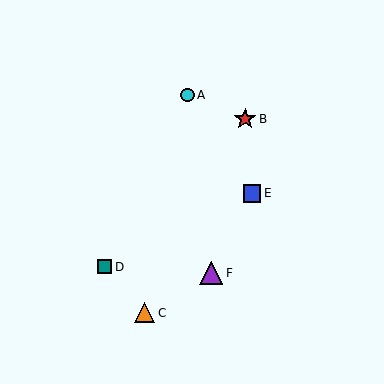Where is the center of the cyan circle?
The center of the cyan circle is at (188, 95).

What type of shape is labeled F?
Shape F is a purple triangle.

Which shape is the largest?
The purple triangle (labeled F) is the largest.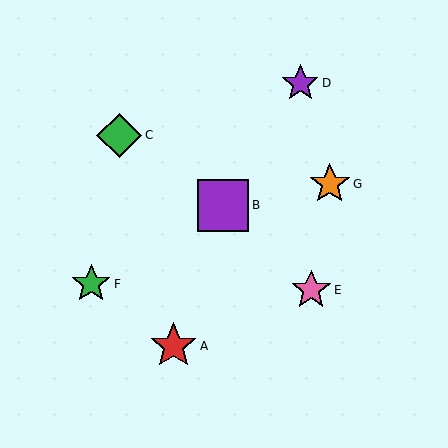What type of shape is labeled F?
Shape F is a green star.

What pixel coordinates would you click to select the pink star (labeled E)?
Click at (311, 290) to select the pink star E.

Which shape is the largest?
The purple square (labeled B) is the largest.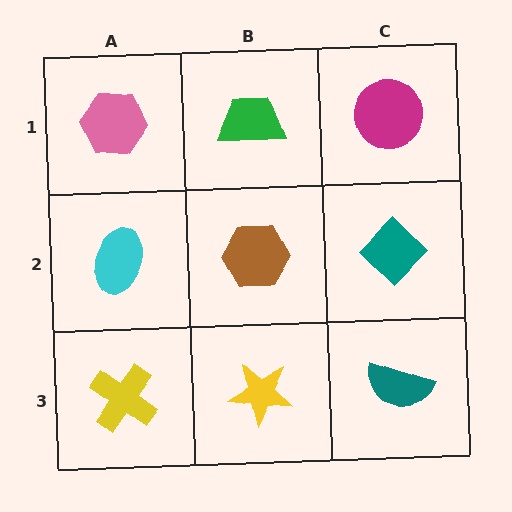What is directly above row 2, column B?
A green trapezoid.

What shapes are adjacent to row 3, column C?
A teal diamond (row 2, column C), a yellow star (row 3, column B).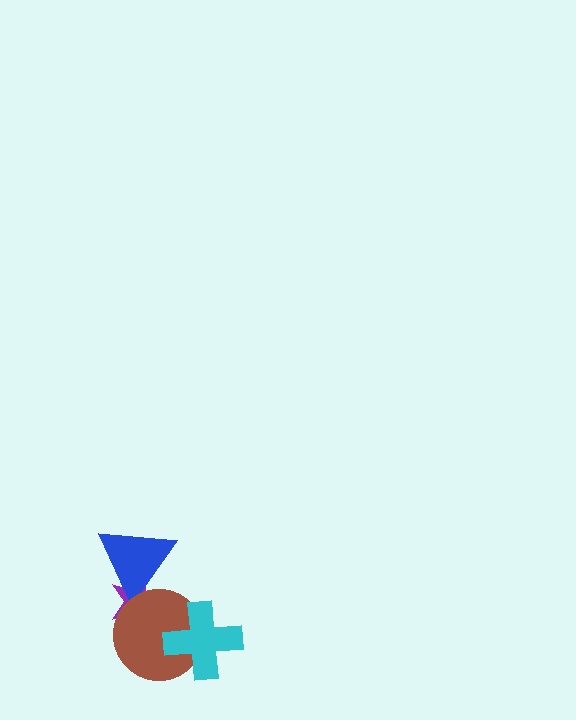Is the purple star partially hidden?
Yes, it is partially covered by another shape.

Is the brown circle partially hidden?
Yes, it is partially covered by another shape.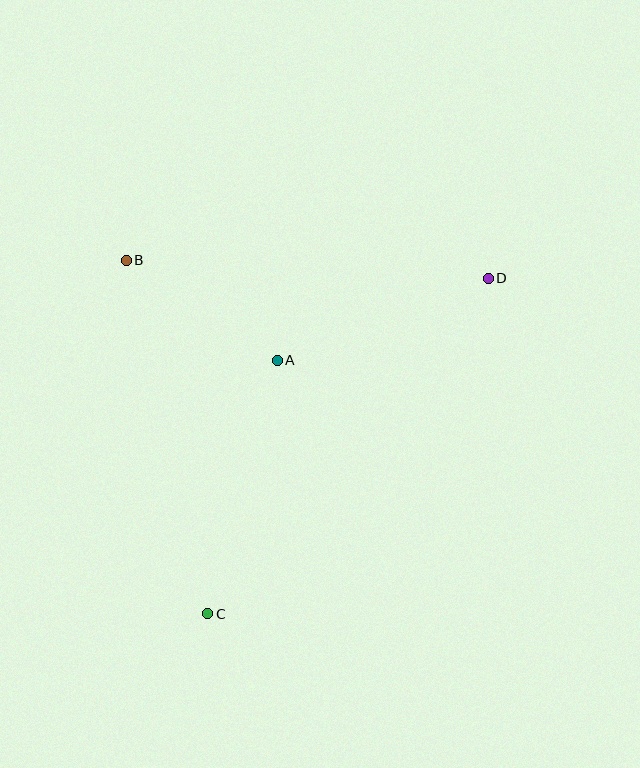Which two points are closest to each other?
Points A and B are closest to each other.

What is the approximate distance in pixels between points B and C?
The distance between B and C is approximately 363 pixels.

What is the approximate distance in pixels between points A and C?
The distance between A and C is approximately 263 pixels.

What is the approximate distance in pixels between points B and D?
The distance between B and D is approximately 362 pixels.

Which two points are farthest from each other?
Points C and D are farthest from each other.